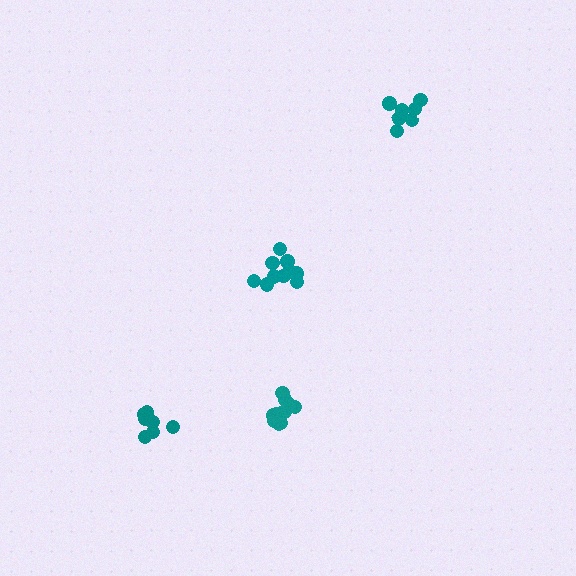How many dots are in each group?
Group 1: 7 dots, Group 2: 7 dots, Group 3: 11 dots, Group 4: 10 dots (35 total).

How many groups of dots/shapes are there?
There are 4 groups.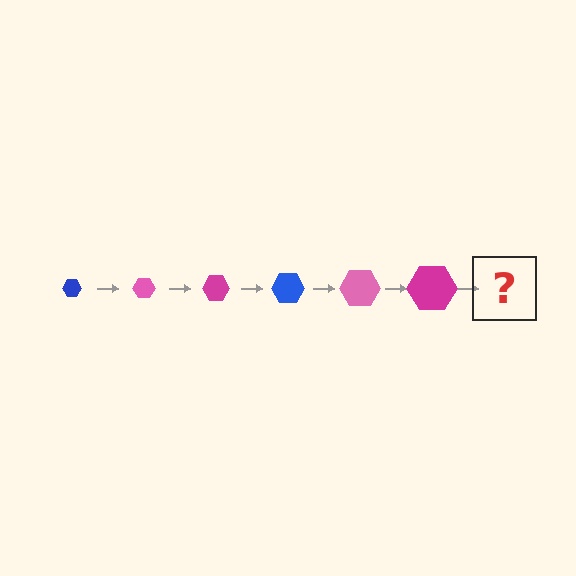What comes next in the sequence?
The next element should be a blue hexagon, larger than the previous one.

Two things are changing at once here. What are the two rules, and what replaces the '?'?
The two rules are that the hexagon grows larger each step and the color cycles through blue, pink, and magenta. The '?' should be a blue hexagon, larger than the previous one.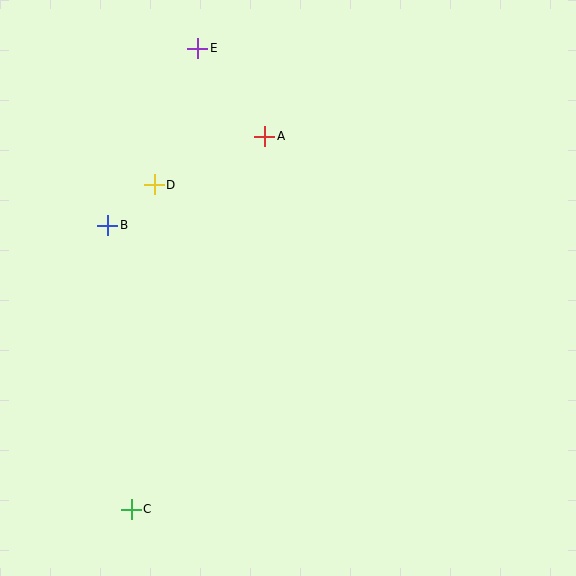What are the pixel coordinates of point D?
Point D is at (154, 185).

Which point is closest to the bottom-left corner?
Point C is closest to the bottom-left corner.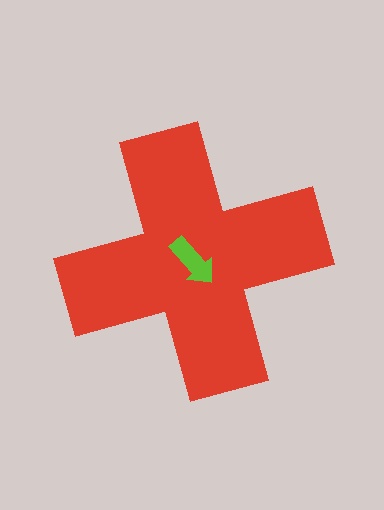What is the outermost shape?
The red cross.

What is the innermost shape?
The lime arrow.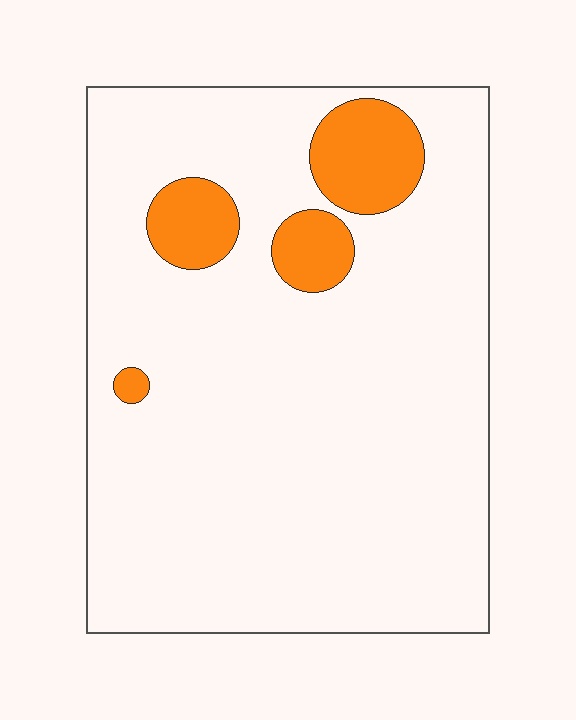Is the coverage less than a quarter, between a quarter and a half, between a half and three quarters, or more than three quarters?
Less than a quarter.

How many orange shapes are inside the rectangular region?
4.